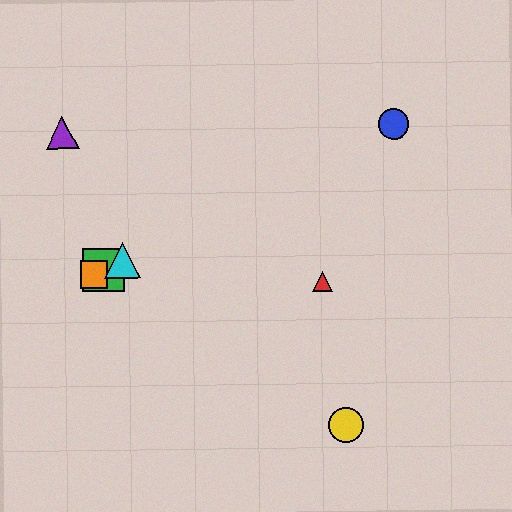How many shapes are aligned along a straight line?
4 shapes (the blue circle, the green square, the orange square, the cyan triangle) are aligned along a straight line.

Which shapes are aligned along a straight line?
The blue circle, the green square, the orange square, the cyan triangle are aligned along a straight line.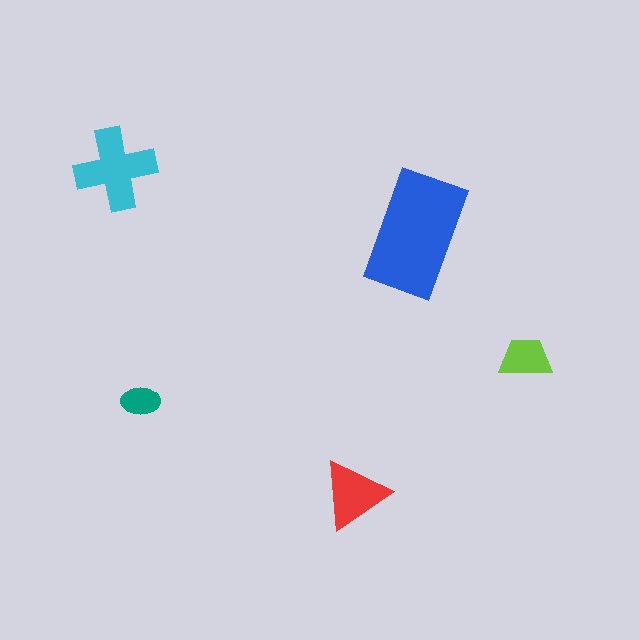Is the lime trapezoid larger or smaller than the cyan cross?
Smaller.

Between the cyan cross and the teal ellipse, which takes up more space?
The cyan cross.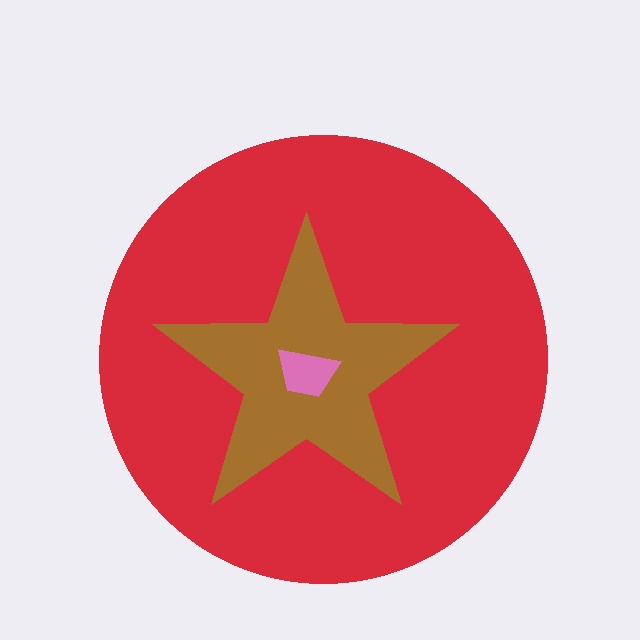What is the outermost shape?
The red circle.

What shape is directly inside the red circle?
The brown star.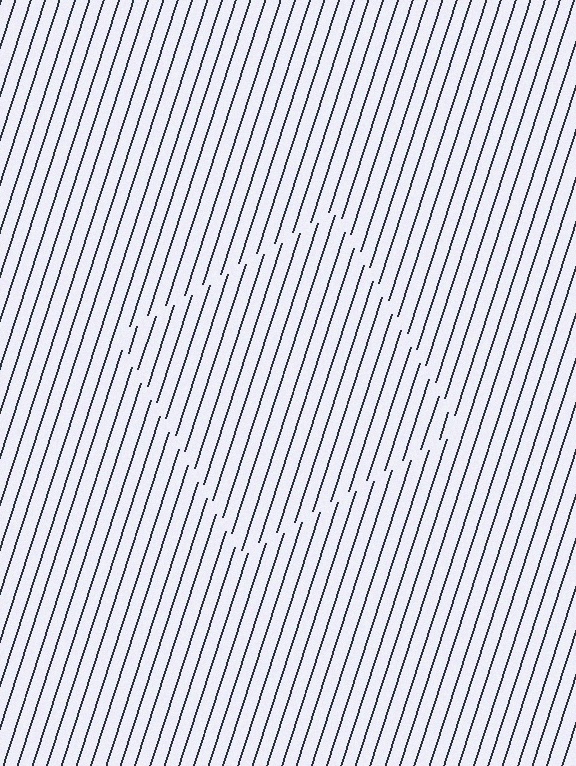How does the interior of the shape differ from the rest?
The interior of the shape contains the same grating, shifted by half a period — the contour is defined by the phase discontinuity where line-ends from the inner and outer gratings abut.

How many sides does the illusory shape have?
4 sides — the line-ends trace a square.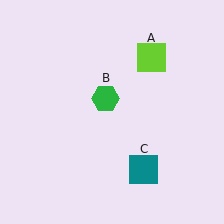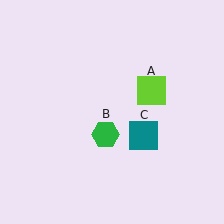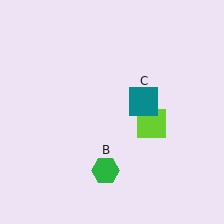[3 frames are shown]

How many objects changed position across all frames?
3 objects changed position: lime square (object A), green hexagon (object B), teal square (object C).